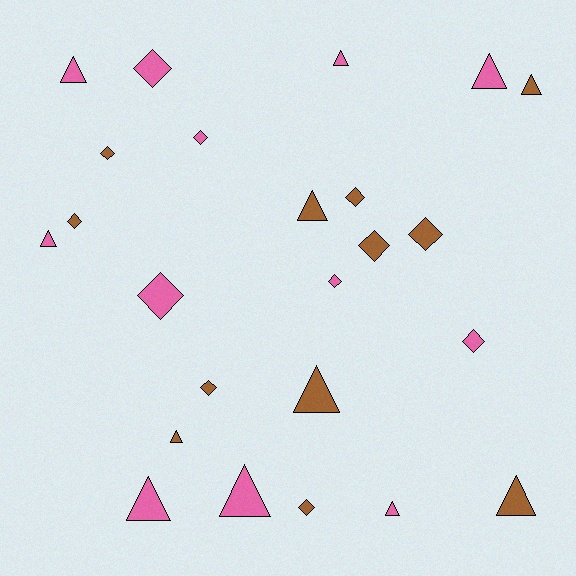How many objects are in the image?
There are 24 objects.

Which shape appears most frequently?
Diamond, with 12 objects.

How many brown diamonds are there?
There are 7 brown diamonds.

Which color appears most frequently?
Pink, with 12 objects.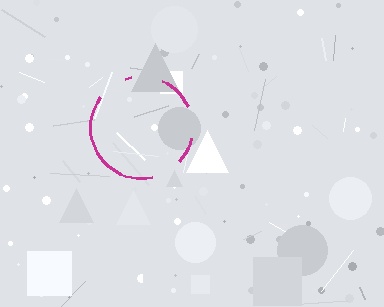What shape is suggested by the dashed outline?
The dashed outline suggests a circle.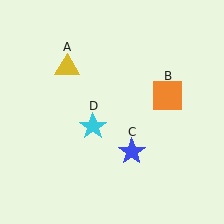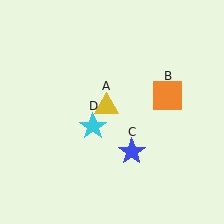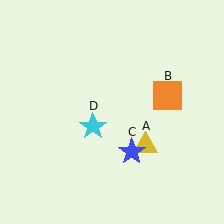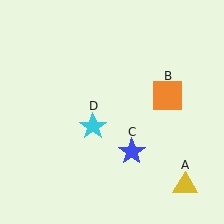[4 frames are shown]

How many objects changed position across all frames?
1 object changed position: yellow triangle (object A).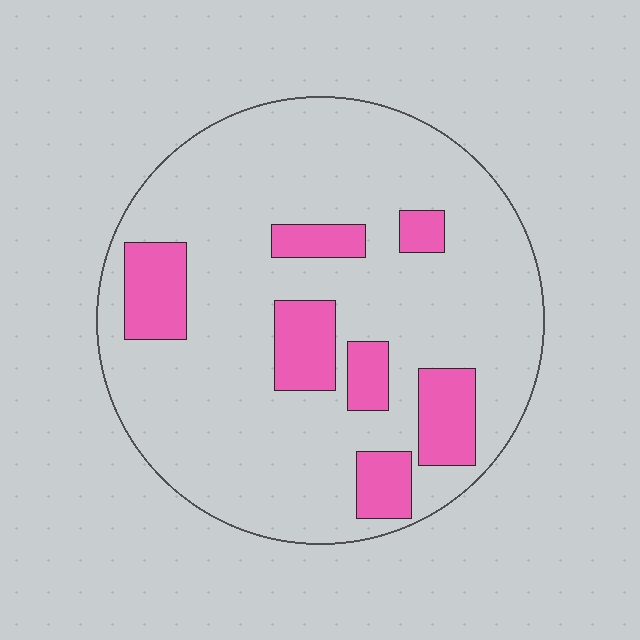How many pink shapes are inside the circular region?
7.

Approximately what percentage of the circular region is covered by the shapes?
Approximately 20%.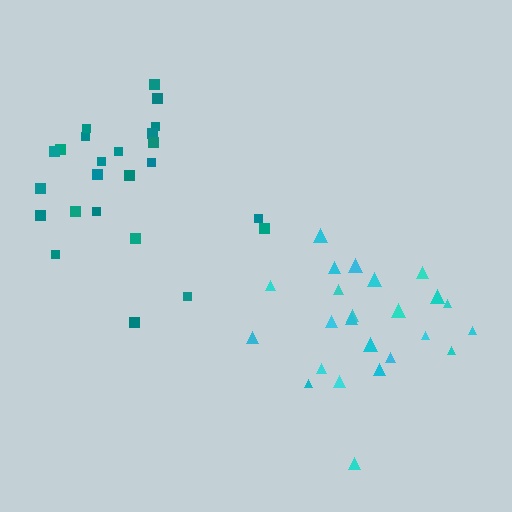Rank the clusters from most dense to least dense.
cyan, teal.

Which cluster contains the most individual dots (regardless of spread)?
Cyan (24).